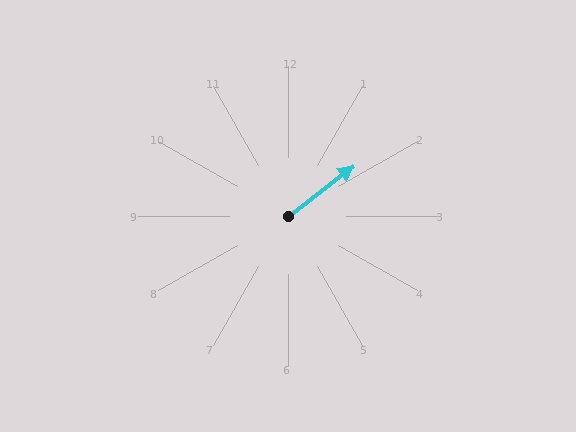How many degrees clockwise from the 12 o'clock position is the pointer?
Approximately 52 degrees.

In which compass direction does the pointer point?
Northeast.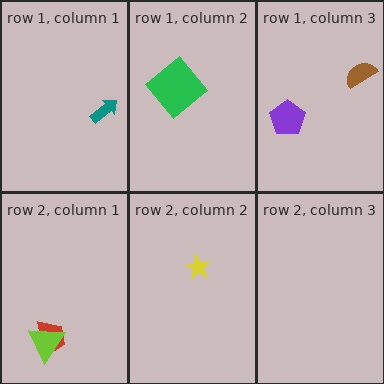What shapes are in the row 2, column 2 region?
The yellow star.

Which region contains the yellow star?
The row 2, column 2 region.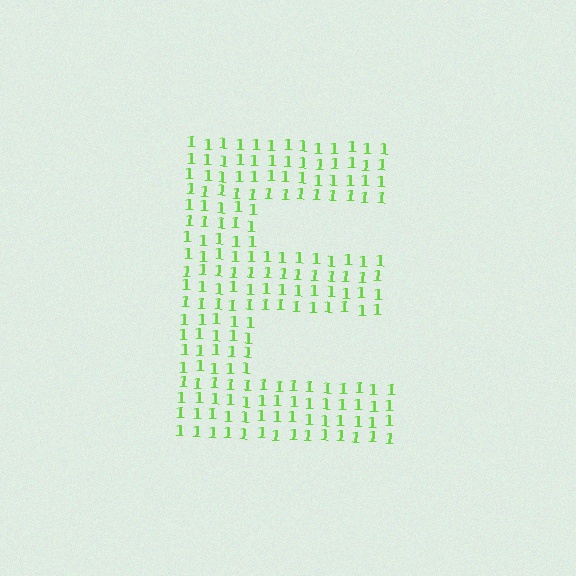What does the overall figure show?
The overall figure shows the letter E.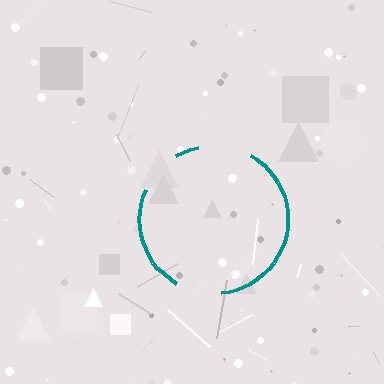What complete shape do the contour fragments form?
The contour fragments form a circle.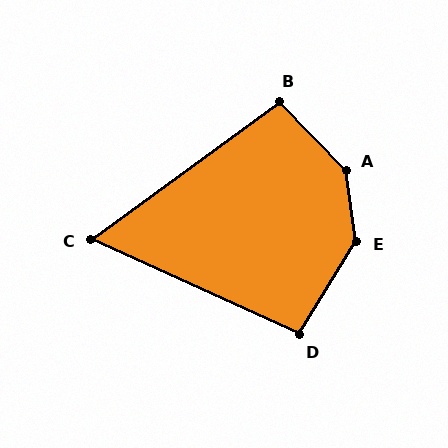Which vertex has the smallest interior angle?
C, at approximately 61 degrees.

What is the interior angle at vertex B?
Approximately 99 degrees (obtuse).